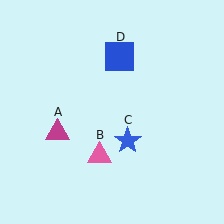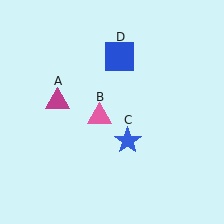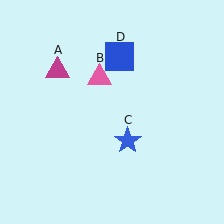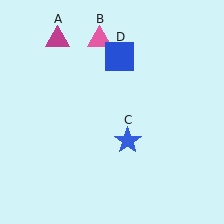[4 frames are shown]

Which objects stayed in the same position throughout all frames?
Blue star (object C) and blue square (object D) remained stationary.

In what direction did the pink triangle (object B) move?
The pink triangle (object B) moved up.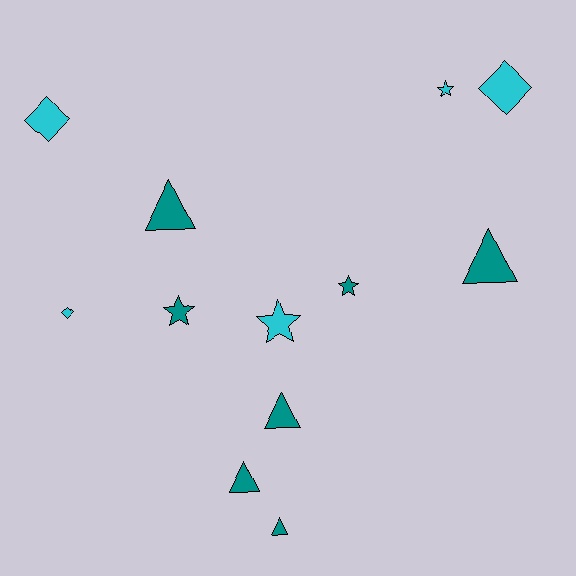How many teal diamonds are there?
There are no teal diamonds.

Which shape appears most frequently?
Triangle, with 5 objects.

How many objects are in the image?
There are 12 objects.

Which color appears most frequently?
Teal, with 7 objects.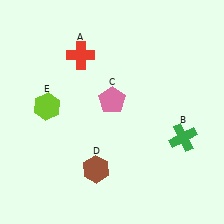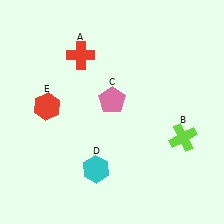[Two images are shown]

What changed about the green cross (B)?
In Image 1, B is green. In Image 2, it changed to lime.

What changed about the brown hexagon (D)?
In Image 1, D is brown. In Image 2, it changed to cyan.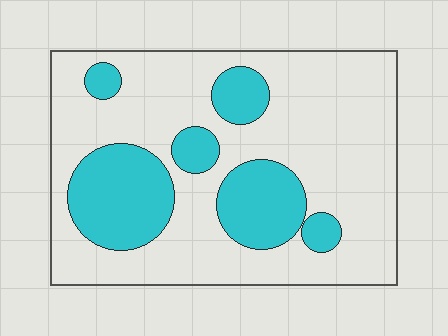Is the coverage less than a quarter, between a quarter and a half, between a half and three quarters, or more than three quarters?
Between a quarter and a half.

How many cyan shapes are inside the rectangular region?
6.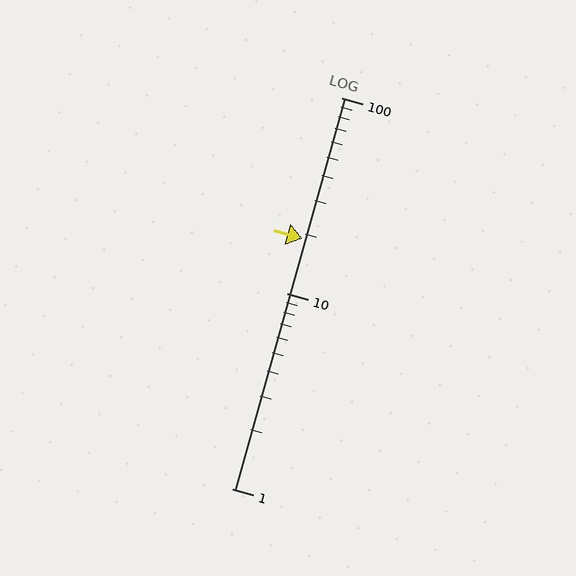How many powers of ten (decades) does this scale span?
The scale spans 2 decades, from 1 to 100.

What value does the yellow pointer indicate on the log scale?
The pointer indicates approximately 19.